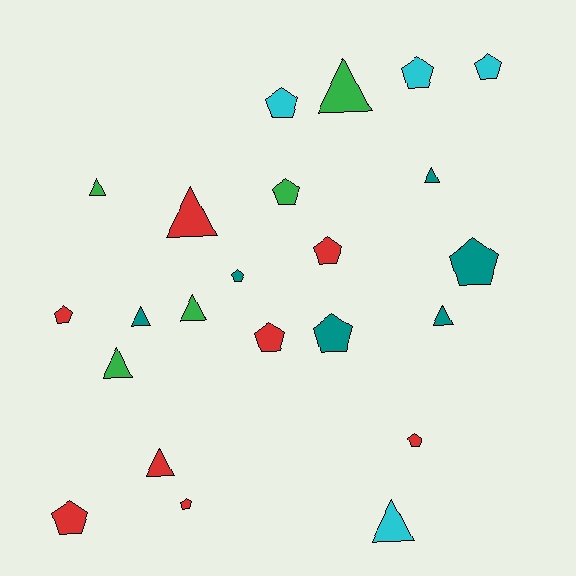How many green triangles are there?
There are 4 green triangles.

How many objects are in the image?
There are 23 objects.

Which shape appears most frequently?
Pentagon, with 13 objects.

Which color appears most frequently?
Red, with 8 objects.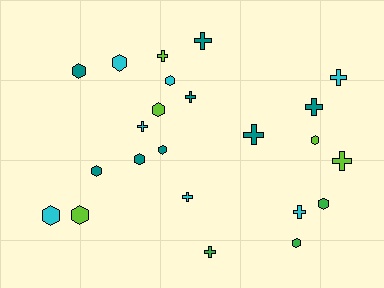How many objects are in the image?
There are 23 objects.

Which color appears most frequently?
Teal, with 8 objects.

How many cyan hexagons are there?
There are 3 cyan hexagons.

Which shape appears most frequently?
Hexagon, with 12 objects.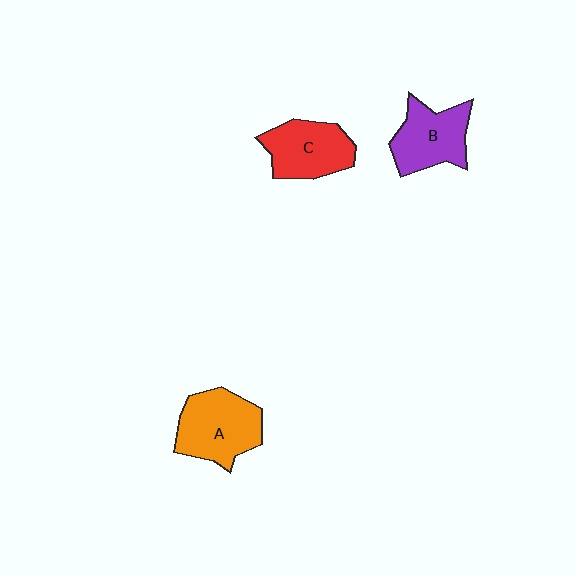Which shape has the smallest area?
Shape B (purple).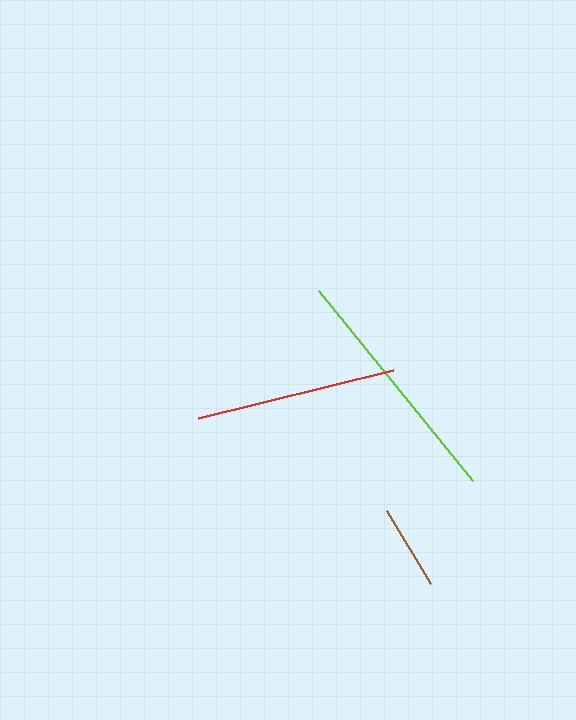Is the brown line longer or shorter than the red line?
The red line is longer than the brown line.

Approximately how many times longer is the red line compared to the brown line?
The red line is approximately 2.3 times the length of the brown line.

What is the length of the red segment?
The red segment is approximately 201 pixels long.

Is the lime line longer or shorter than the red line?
The lime line is longer than the red line.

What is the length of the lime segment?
The lime segment is approximately 245 pixels long.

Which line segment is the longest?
The lime line is the longest at approximately 245 pixels.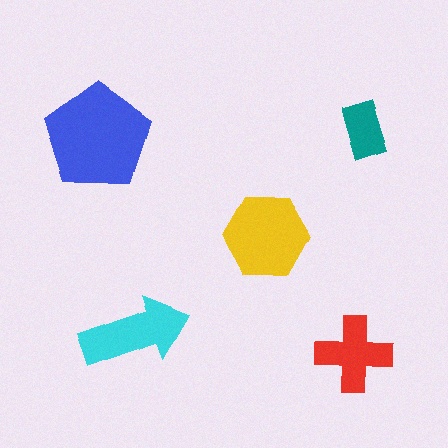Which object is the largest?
The blue pentagon.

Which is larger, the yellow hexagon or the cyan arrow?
The yellow hexagon.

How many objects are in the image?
There are 5 objects in the image.